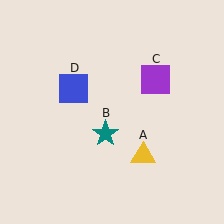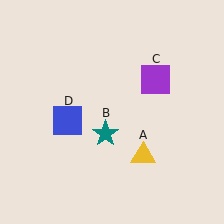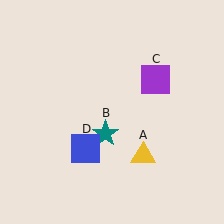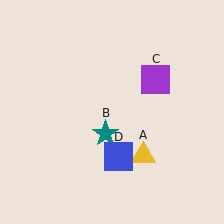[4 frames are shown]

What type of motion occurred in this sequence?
The blue square (object D) rotated counterclockwise around the center of the scene.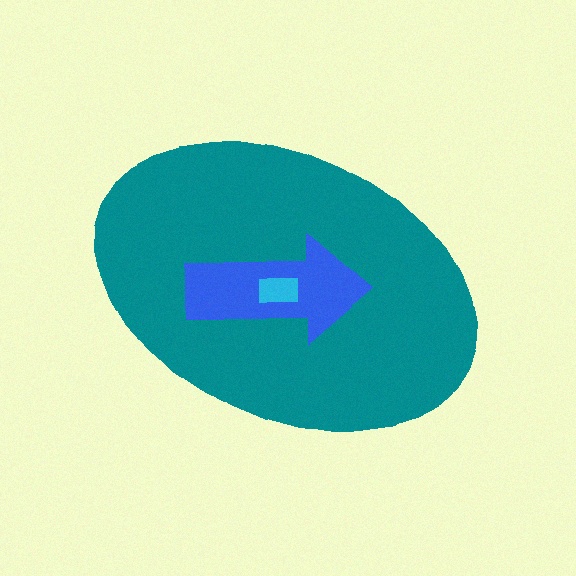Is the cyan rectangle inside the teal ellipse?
Yes.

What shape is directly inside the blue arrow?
The cyan rectangle.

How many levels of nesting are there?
3.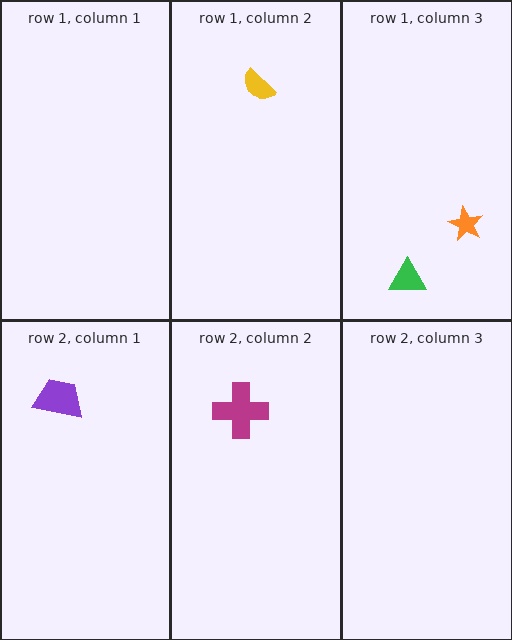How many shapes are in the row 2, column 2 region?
1.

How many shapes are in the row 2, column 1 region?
1.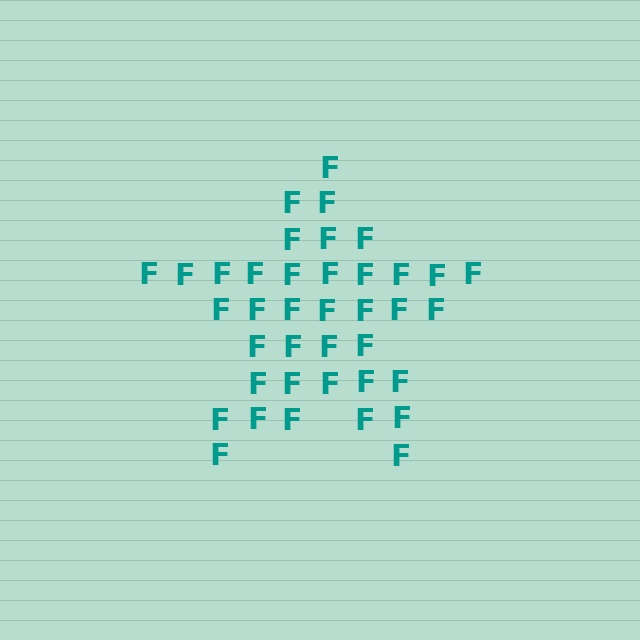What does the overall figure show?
The overall figure shows a star.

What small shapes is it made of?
It is made of small letter F's.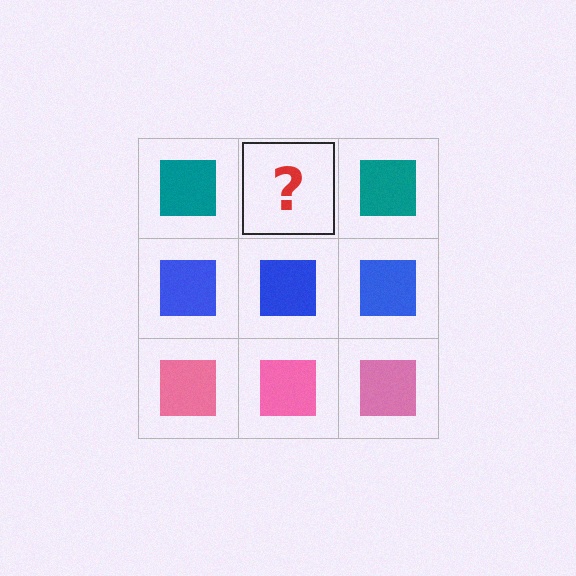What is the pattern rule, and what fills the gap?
The rule is that each row has a consistent color. The gap should be filled with a teal square.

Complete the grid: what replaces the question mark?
The question mark should be replaced with a teal square.